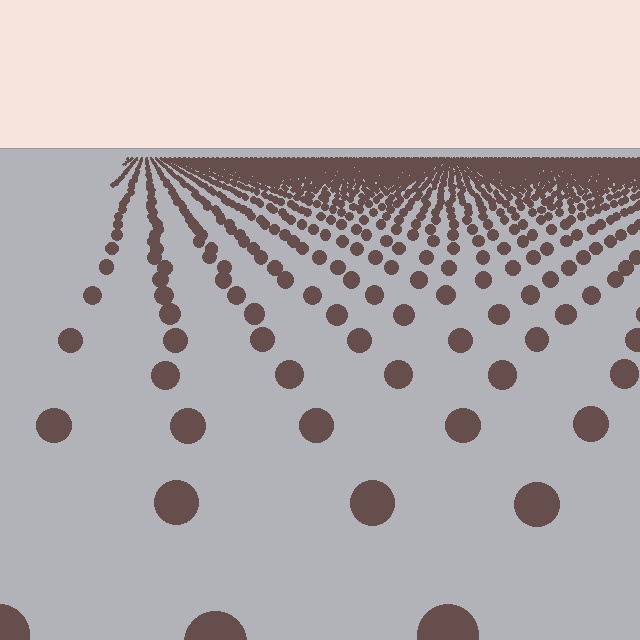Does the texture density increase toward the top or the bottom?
Density increases toward the top.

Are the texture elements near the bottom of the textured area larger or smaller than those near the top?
Larger. Near the bottom, elements are closer to the viewer and appear at a bigger on-screen size.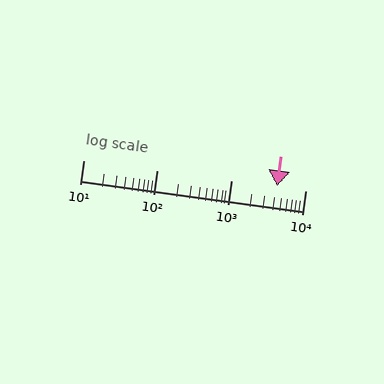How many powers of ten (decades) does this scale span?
The scale spans 3 decades, from 10 to 10000.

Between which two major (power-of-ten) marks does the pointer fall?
The pointer is between 1000 and 10000.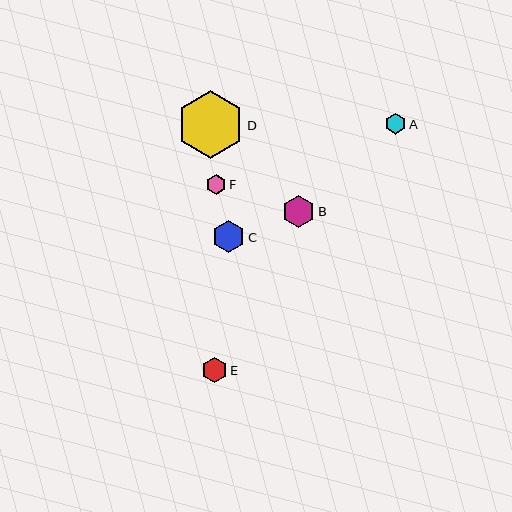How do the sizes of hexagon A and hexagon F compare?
Hexagon A and hexagon F are approximately the same size.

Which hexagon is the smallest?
Hexagon F is the smallest with a size of approximately 20 pixels.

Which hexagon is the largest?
Hexagon D is the largest with a size of approximately 67 pixels.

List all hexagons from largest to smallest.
From largest to smallest: D, B, C, E, A, F.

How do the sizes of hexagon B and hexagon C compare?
Hexagon B and hexagon C are approximately the same size.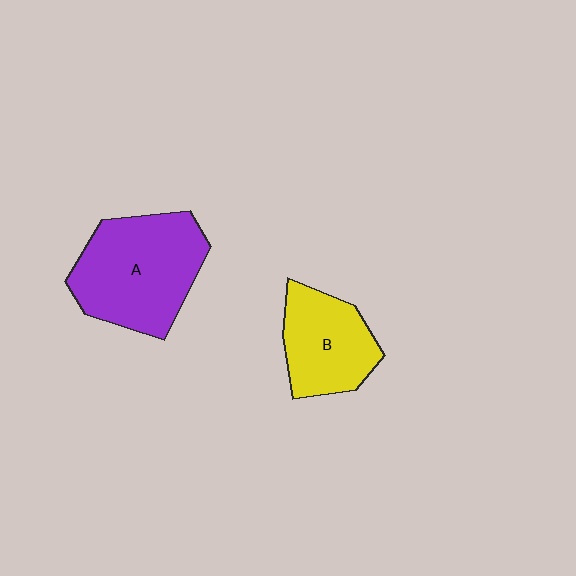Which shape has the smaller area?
Shape B (yellow).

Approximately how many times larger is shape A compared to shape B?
Approximately 1.5 times.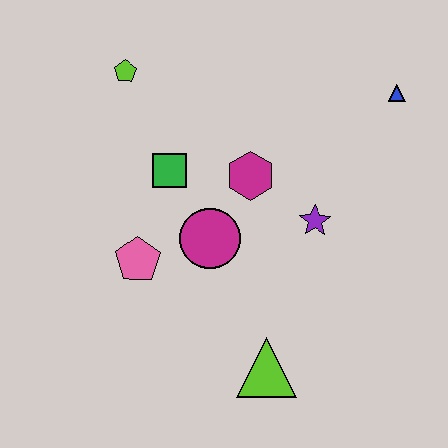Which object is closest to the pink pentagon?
The magenta circle is closest to the pink pentagon.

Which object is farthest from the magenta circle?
The blue triangle is farthest from the magenta circle.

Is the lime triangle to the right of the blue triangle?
No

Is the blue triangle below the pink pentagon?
No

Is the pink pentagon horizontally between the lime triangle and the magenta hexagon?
No